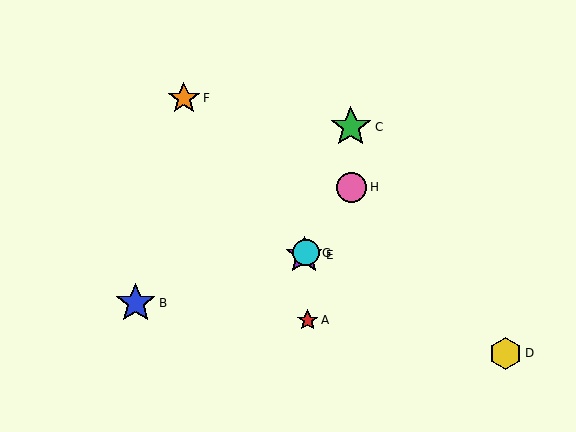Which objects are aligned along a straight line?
Objects E, G, H are aligned along a straight line.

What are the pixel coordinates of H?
Object H is at (352, 187).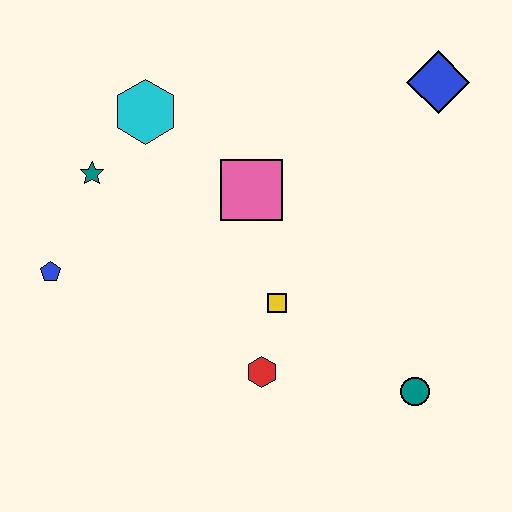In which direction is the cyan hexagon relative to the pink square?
The cyan hexagon is to the left of the pink square.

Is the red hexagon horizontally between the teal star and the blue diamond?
Yes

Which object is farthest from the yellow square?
The blue diamond is farthest from the yellow square.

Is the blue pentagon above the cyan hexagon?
No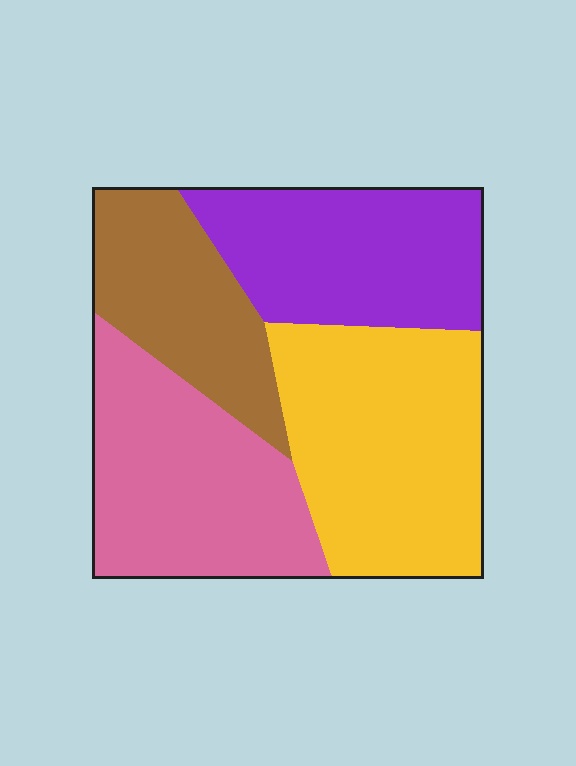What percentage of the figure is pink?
Pink covers about 25% of the figure.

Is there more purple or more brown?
Purple.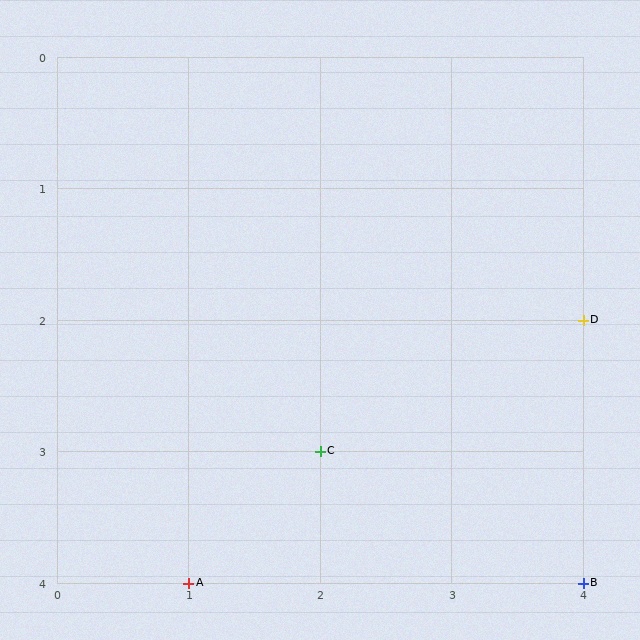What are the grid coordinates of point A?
Point A is at grid coordinates (1, 4).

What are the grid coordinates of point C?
Point C is at grid coordinates (2, 3).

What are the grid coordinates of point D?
Point D is at grid coordinates (4, 2).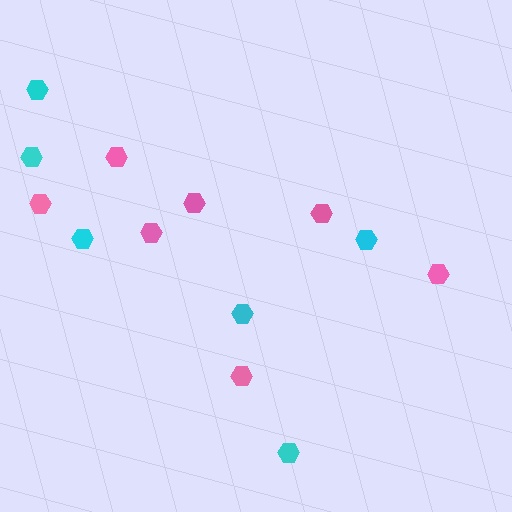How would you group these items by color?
There are 2 groups: one group of pink hexagons (7) and one group of cyan hexagons (6).